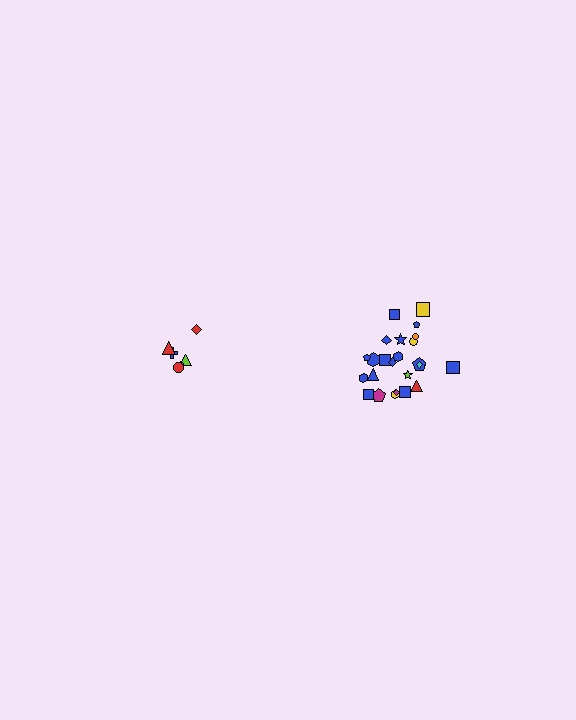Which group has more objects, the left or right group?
The right group.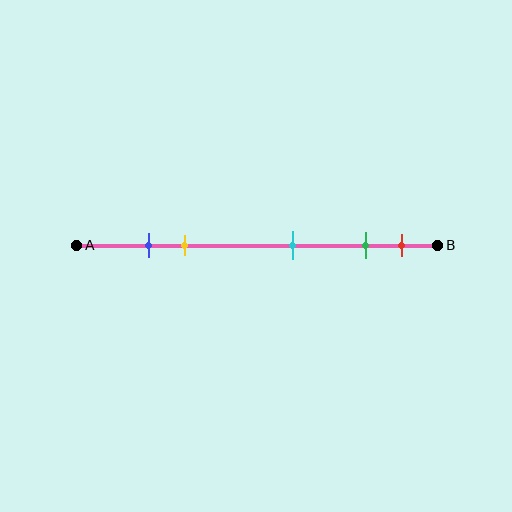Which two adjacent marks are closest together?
The blue and yellow marks are the closest adjacent pair.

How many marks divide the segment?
There are 5 marks dividing the segment.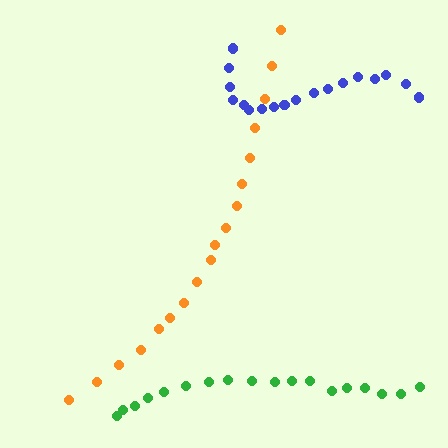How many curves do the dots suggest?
There are 3 distinct paths.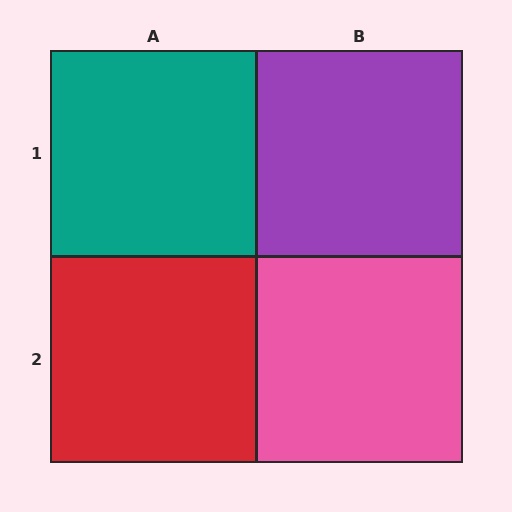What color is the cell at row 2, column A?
Red.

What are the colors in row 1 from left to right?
Teal, purple.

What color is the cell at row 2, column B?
Pink.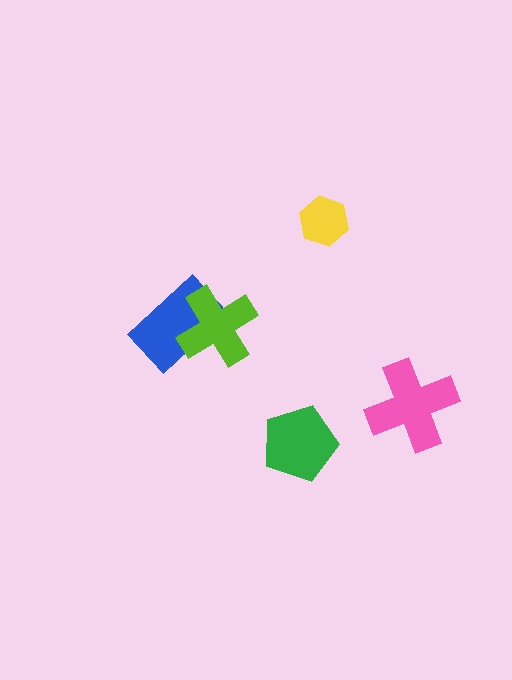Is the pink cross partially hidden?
No, no other shape covers it.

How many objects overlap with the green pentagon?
0 objects overlap with the green pentagon.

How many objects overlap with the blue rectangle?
1 object overlaps with the blue rectangle.